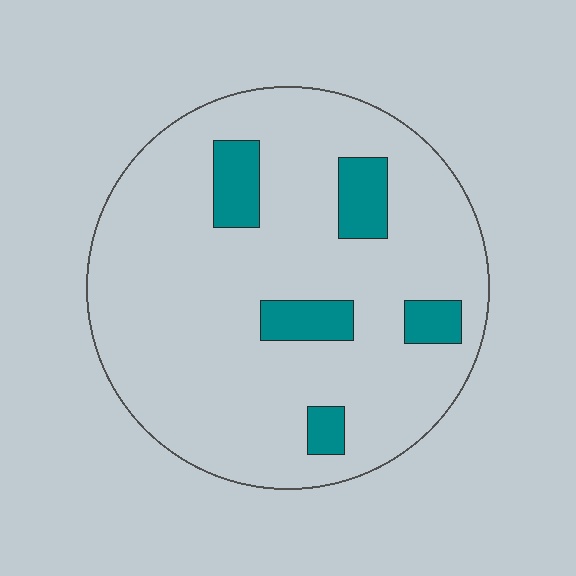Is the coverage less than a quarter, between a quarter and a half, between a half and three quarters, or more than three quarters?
Less than a quarter.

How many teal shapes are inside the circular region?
5.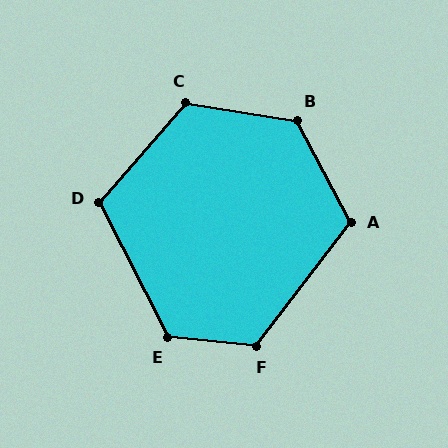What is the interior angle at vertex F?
Approximately 122 degrees (obtuse).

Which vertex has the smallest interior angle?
D, at approximately 112 degrees.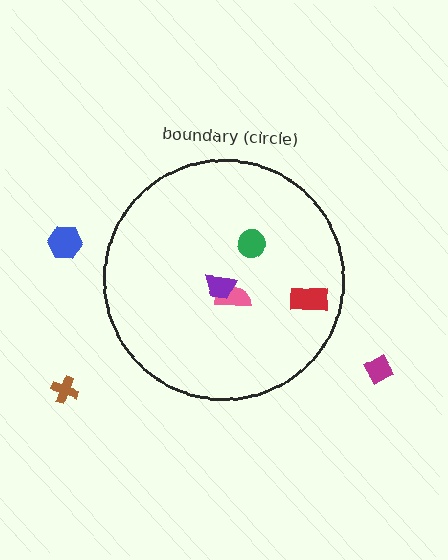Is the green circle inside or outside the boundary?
Inside.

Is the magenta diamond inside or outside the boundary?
Outside.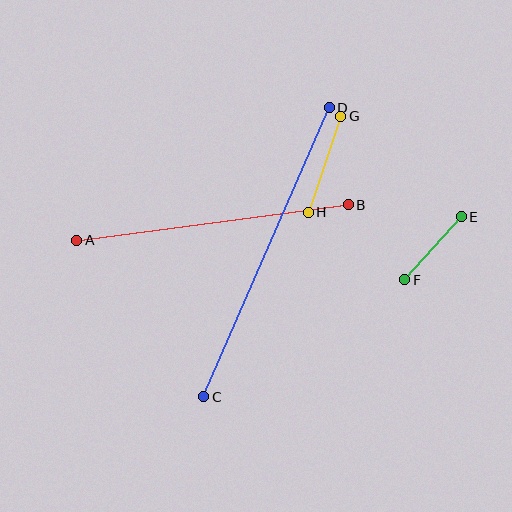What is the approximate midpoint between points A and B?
The midpoint is at approximately (213, 222) pixels.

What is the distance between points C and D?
The distance is approximately 315 pixels.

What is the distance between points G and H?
The distance is approximately 102 pixels.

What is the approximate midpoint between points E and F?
The midpoint is at approximately (433, 248) pixels.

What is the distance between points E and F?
The distance is approximately 85 pixels.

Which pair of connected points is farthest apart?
Points C and D are farthest apart.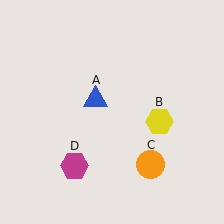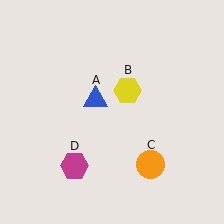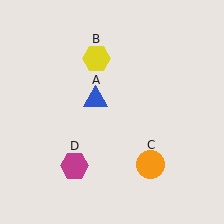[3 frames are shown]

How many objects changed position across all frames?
1 object changed position: yellow hexagon (object B).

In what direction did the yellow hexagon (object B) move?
The yellow hexagon (object B) moved up and to the left.